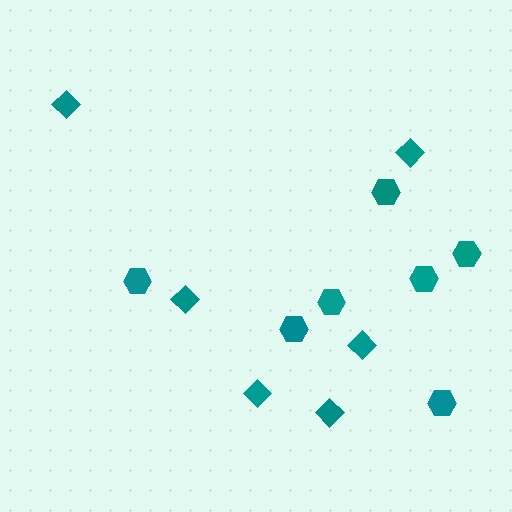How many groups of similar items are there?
There are 2 groups: one group of diamonds (6) and one group of hexagons (7).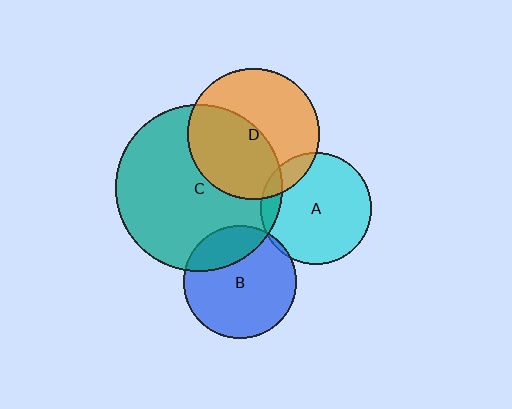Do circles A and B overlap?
Yes.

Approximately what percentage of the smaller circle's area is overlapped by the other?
Approximately 5%.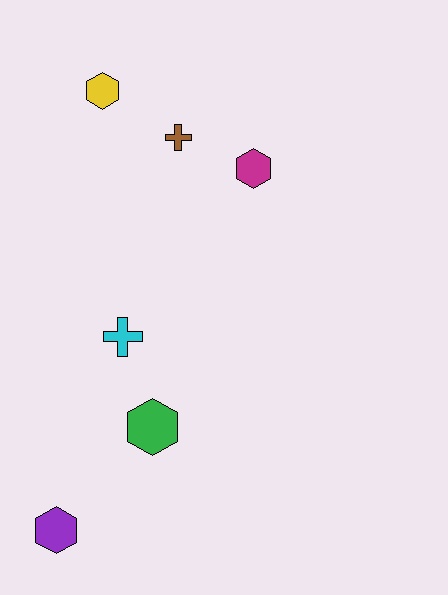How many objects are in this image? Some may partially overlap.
There are 6 objects.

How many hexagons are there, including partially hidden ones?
There are 4 hexagons.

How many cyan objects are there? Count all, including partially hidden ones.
There is 1 cyan object.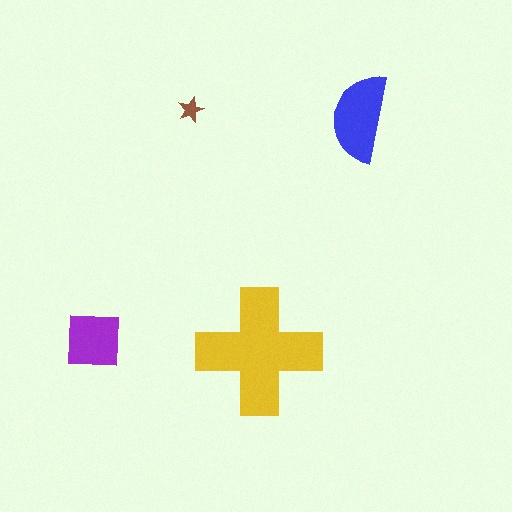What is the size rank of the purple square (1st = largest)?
3rd.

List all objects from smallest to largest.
The brown star, the purple square, the blue semicircle, the yellow cross.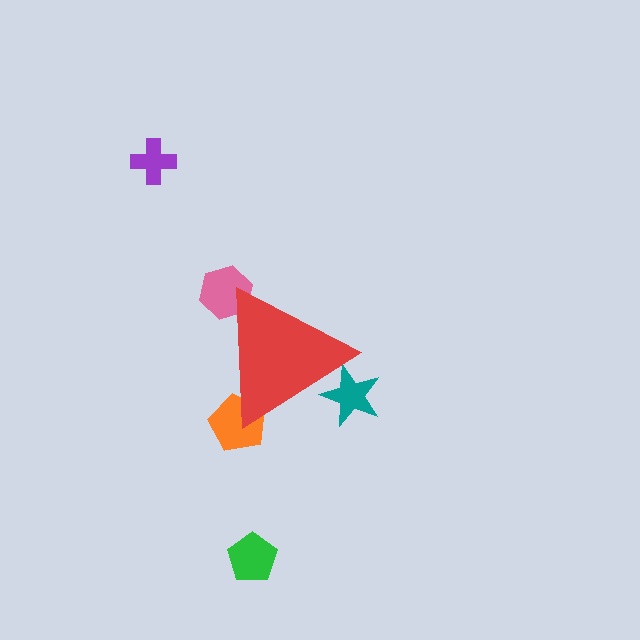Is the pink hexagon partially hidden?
Yes, the pink hexagon is partially hidden behind the red triangle.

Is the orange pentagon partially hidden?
Yes, the orange pentagon is partially hidden behind the red triangle.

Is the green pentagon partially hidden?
No, the green pentagon is fully visible.